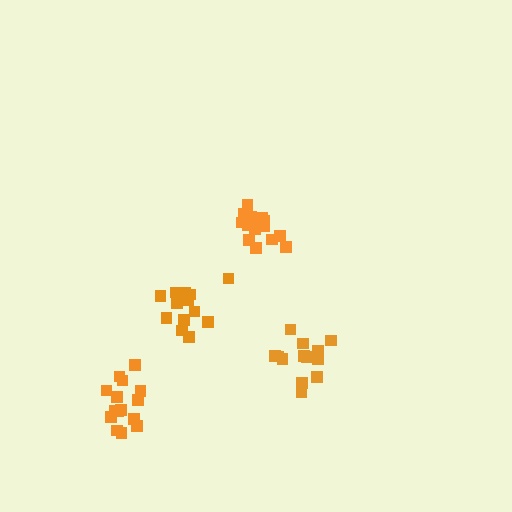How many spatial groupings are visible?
There are 4 spatial groupings.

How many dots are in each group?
Group 1: 15 dots, Group 2: 16 dots, Group 3: 14 dots, Group 4: 15 dots (60 total).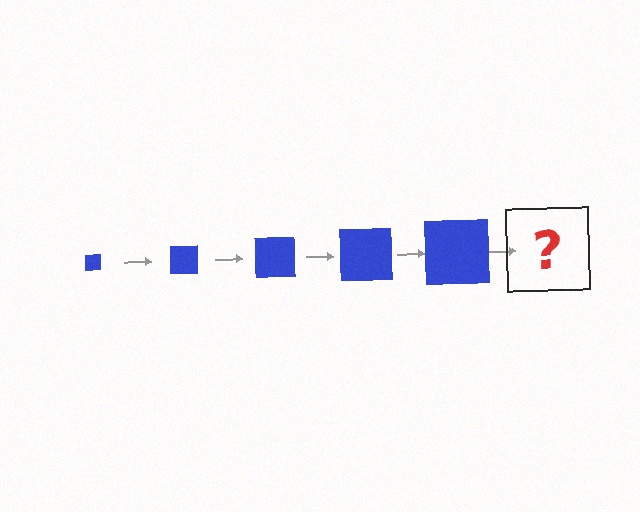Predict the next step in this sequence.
The next step is a blue square, larger than the previous one.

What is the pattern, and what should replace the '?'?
The pattern is that the square gets progressively larger each step. The '?' should be a blue square, larger than the previous one.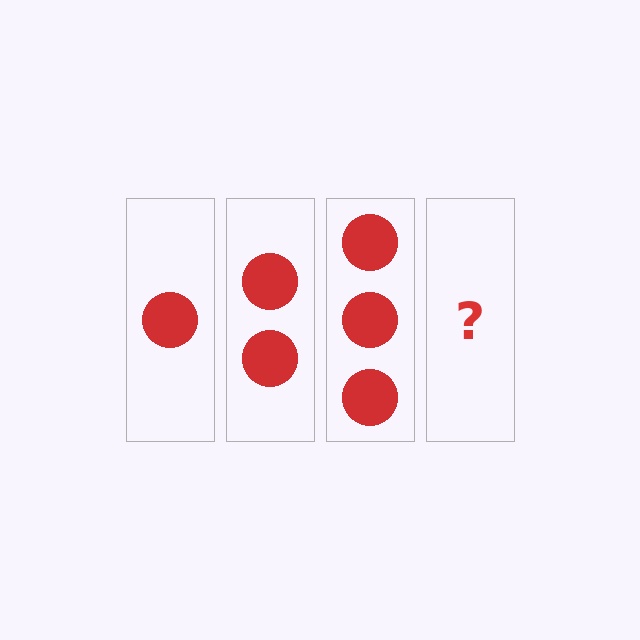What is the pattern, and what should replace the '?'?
The pattern is that each step adds one more circle. The '?' should be 4 circles.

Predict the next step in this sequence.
The next step is 4 circles.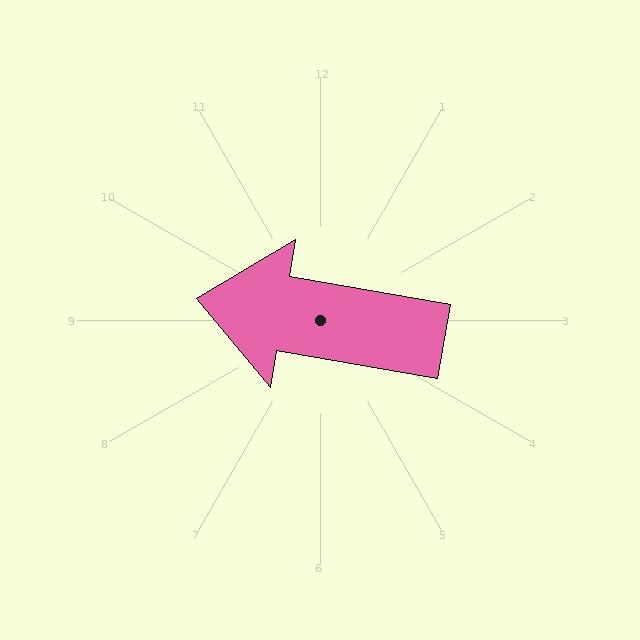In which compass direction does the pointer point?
West.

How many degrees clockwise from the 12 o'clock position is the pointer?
Approximately 280 degrees.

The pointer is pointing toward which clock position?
Roughly 9 o'clock.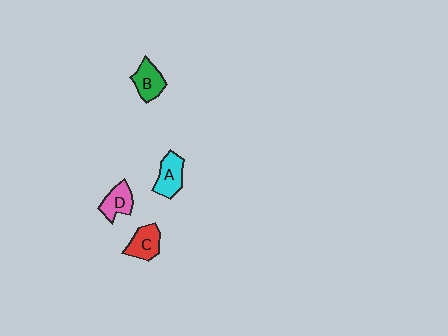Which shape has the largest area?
Shape A (cyan).